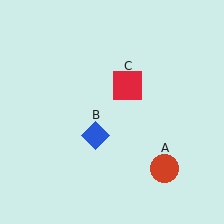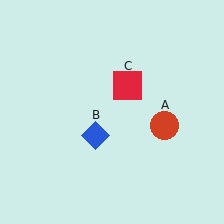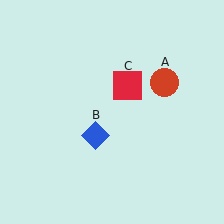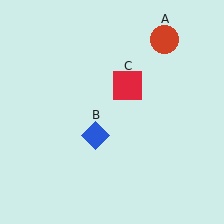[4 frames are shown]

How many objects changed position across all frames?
1 object changed position: red circle (object A).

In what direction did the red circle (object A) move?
The red circle (object A) moved up.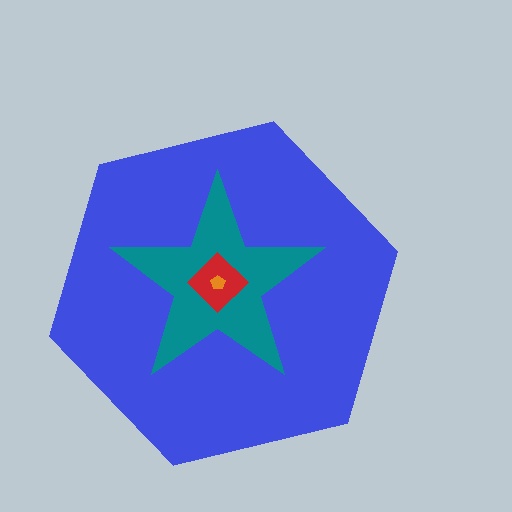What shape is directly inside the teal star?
The red diamond.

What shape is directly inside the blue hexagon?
The teal star.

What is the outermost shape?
The blue hexagon.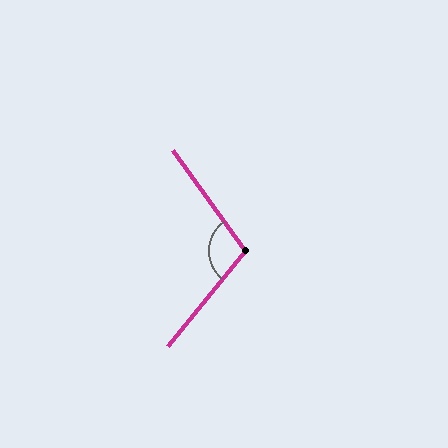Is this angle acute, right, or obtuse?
It is obtuse.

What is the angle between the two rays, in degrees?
Approximately 105 degrees.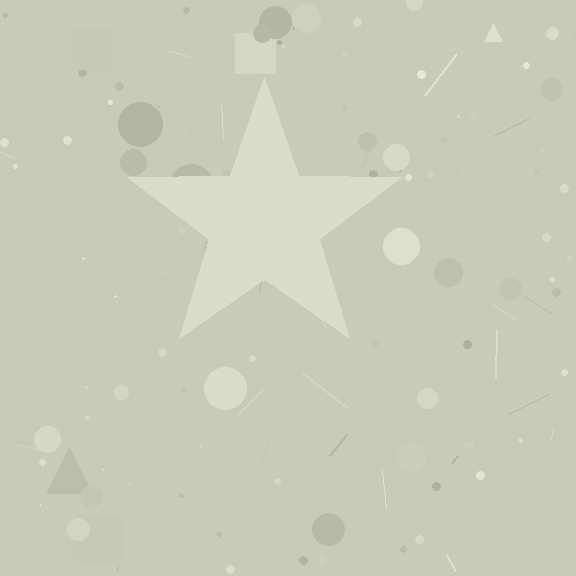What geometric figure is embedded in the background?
A star is embedded in the background.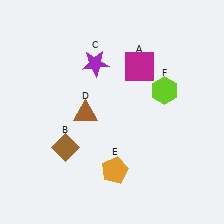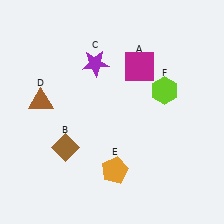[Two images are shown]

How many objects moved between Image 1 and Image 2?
1 object moved between the two images.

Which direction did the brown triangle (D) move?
The brown triangle (D) moved left.